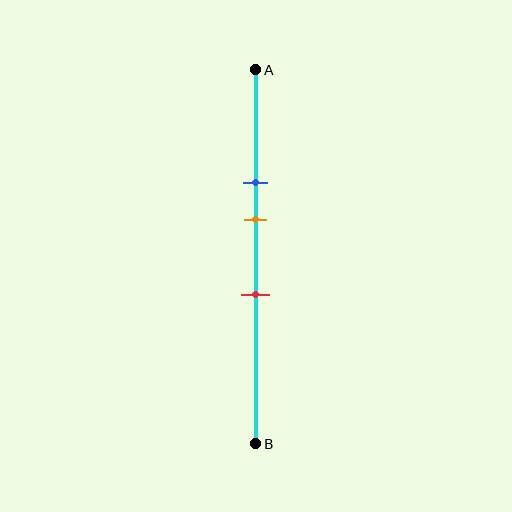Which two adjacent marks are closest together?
The blue and orange marks are the closest adjacent pair.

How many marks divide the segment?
There are 3 marks dividing the segment.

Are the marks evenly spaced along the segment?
Yes, the marks are approximately evenly spaced.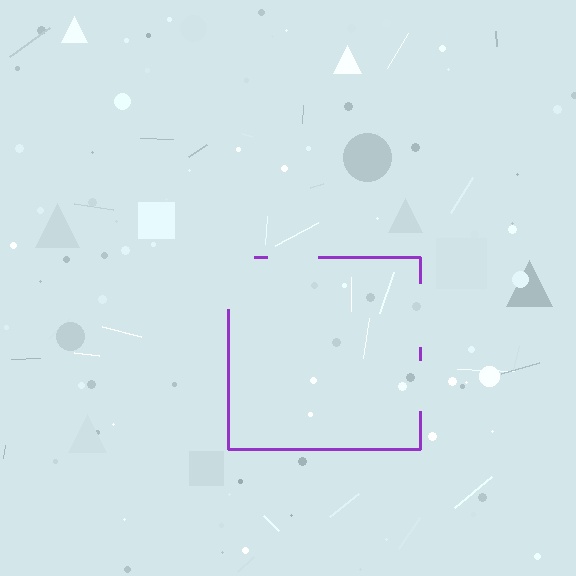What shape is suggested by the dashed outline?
The dashed outline suggests a square.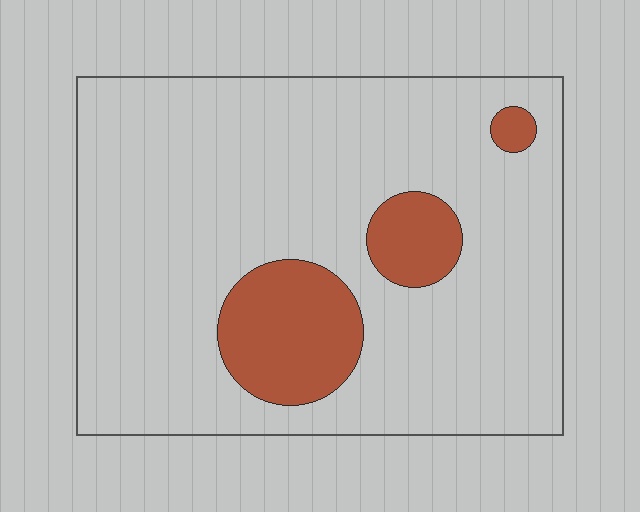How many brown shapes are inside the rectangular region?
3.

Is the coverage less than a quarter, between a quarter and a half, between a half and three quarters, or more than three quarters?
Less than a quarter.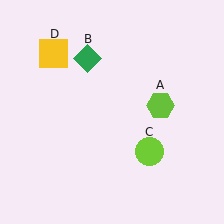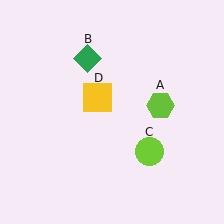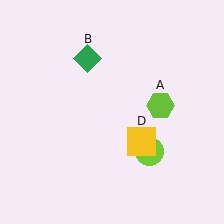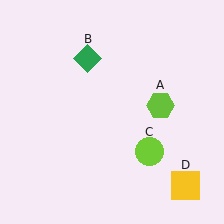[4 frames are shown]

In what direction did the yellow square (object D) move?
The yellow square (object D) moved down and to the right.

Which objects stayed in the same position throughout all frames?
Lime hexagon (object A) and green diamond (object B) and lime circle (object C) remained stationary.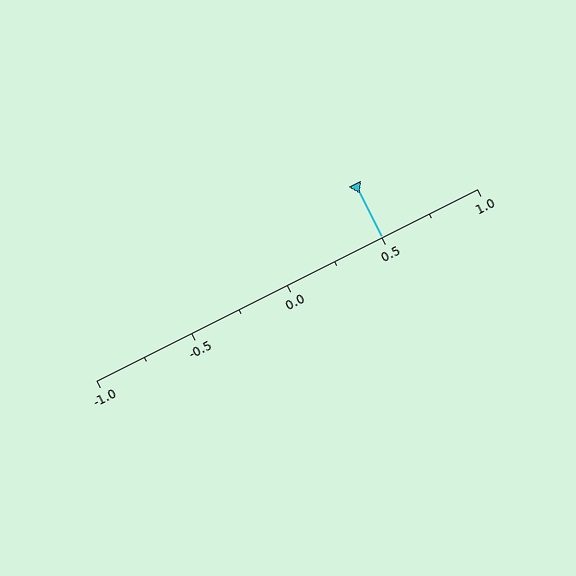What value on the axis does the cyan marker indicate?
The marker indicates approximately 0.5.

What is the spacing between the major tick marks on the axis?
The major ticks are spaced 0.5 apart.